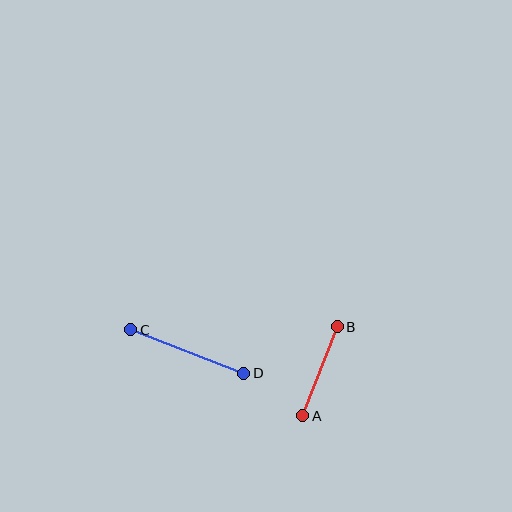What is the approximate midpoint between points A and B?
The midpoint is at approximately (320, 371) pixels.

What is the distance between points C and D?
The distance is approximately 121 pixels.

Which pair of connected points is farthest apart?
Points C and D are farthest apart.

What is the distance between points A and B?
The distance is approximately 95 pixels.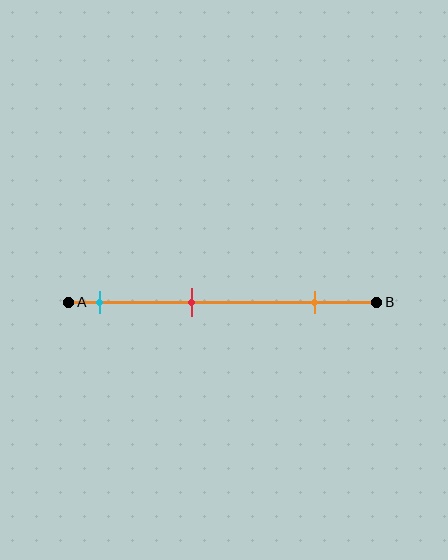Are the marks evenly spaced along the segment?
Yes, the marks are approximately evenly spaced.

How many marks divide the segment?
There are 3 marks dividing the segment.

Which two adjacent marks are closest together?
The cyan and red marks are the closest adjacent pair.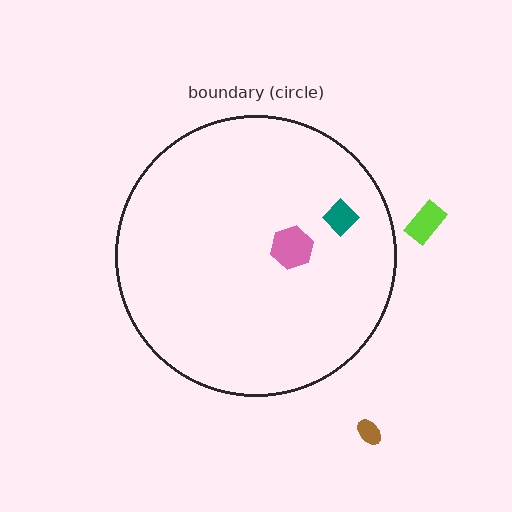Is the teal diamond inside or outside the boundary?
Inside.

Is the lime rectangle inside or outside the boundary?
Outside.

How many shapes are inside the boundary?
2 inside, 2 outside.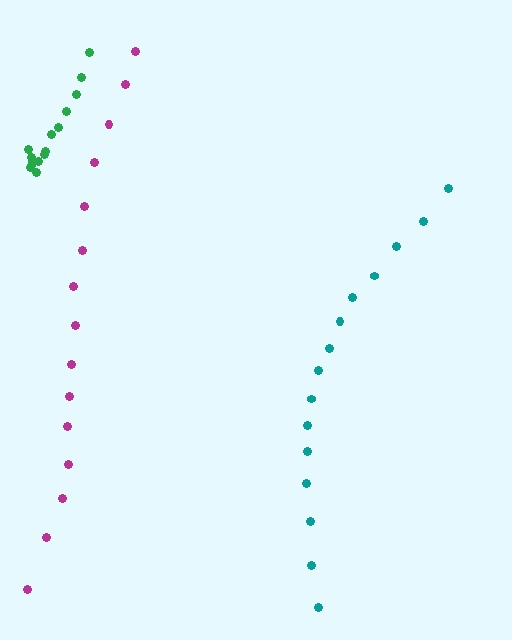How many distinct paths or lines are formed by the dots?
There are 3 distinct paths.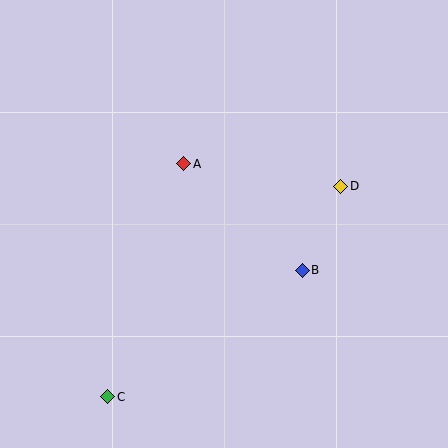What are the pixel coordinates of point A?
Point A is at (184, 164).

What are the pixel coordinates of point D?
Point D is at (341, 186).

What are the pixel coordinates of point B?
Point B is at (302, 270).